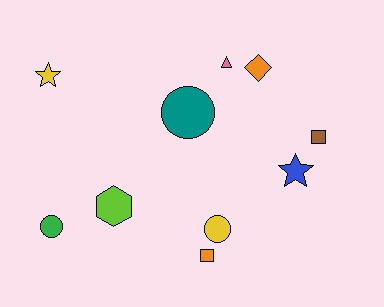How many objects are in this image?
There are 10 objects.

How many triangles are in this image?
There is 1 triangle.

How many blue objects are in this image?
There is 1 blue object.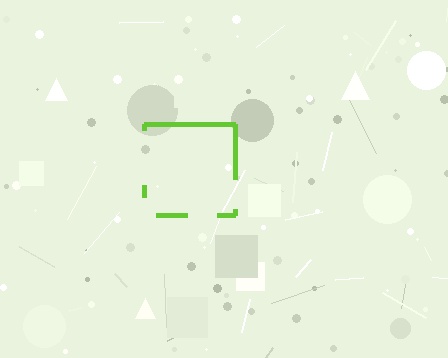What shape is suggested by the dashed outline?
The dashed outline suggests a square.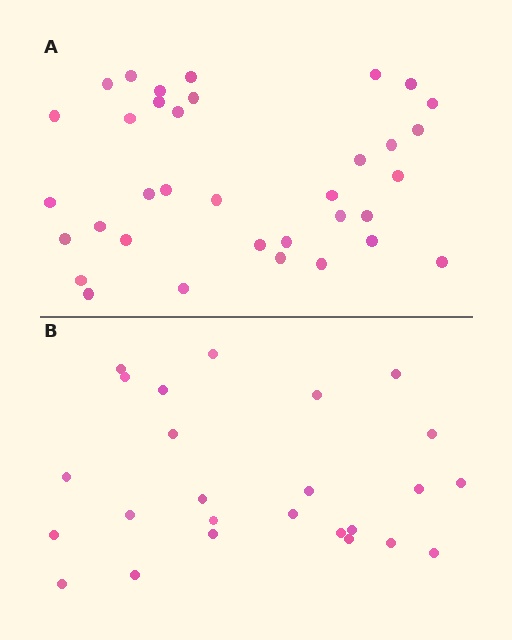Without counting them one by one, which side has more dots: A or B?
Region A (the top region) has more dots.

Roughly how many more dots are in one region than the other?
Region A has roughly 10 or so more dots than region B.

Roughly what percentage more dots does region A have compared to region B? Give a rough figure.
About 40% more.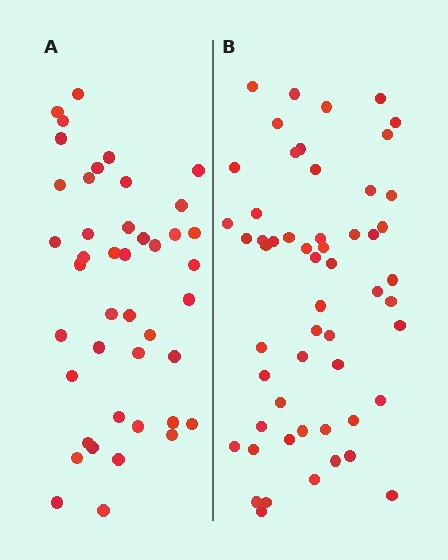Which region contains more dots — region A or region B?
Region B (the right region) has more dots.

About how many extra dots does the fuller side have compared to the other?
Region B has roughly 12 or so more dots than region A.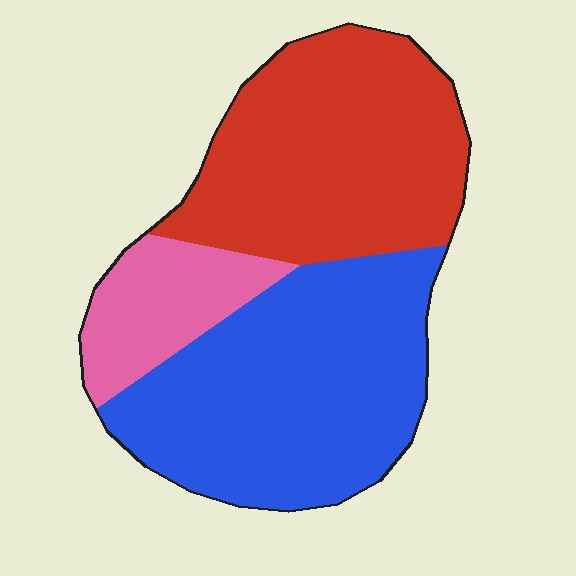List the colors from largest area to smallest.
From largest to smallest: blue, red, pink.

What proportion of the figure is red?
Red takes up about two fifths (2/5) of the figure.